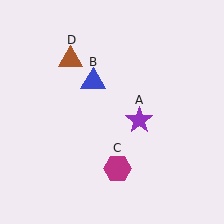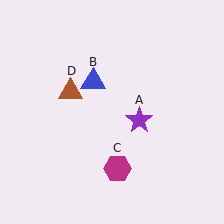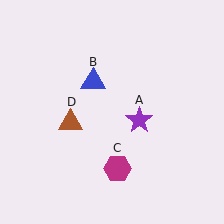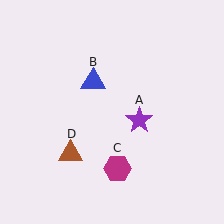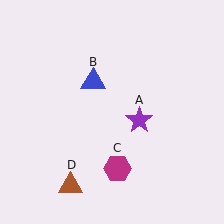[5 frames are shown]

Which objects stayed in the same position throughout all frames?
Purple star (object A) and blue triangle (object B) and magenta hexagon (object C) remained stationary.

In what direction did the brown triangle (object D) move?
The brown triangle (object D) moved down.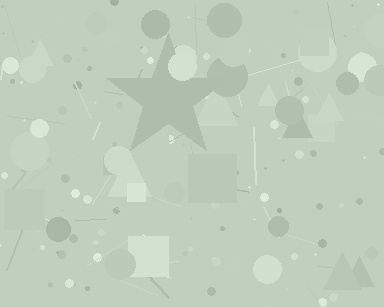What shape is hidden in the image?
A star is hidden in the image.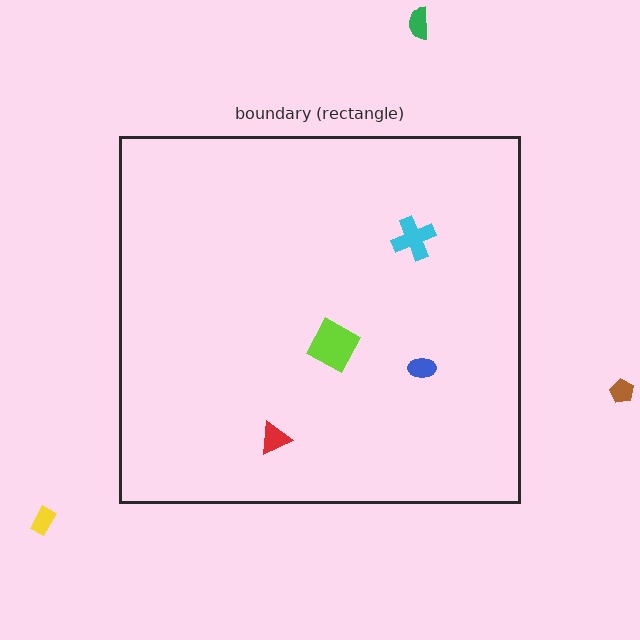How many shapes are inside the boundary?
4 inside, 3 outside.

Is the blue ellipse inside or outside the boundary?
Inside.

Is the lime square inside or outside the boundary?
Inside.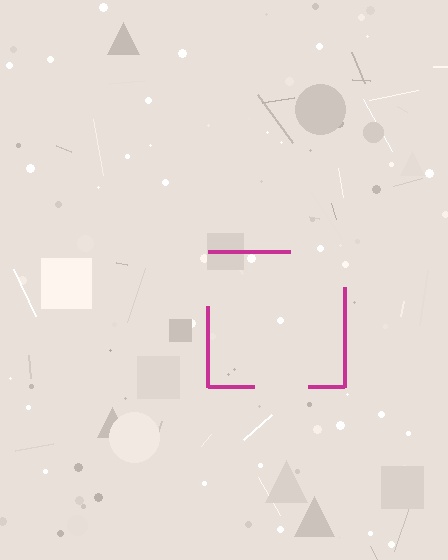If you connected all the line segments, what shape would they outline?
They would outline a square.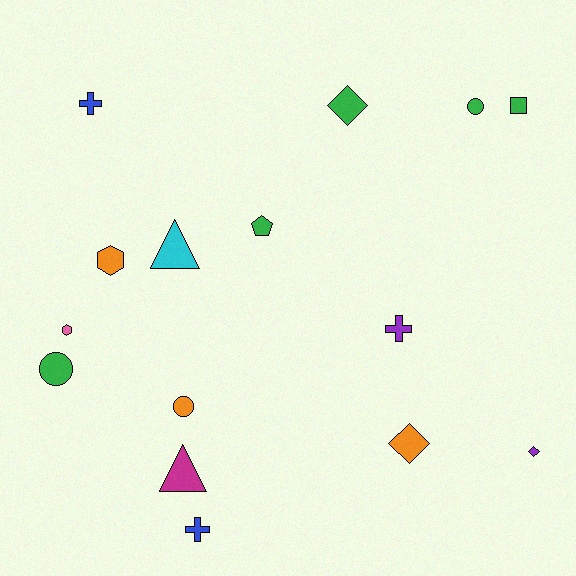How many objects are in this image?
There are 15 objects.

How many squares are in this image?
There is 1 square.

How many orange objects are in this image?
There are 3 orange objects.